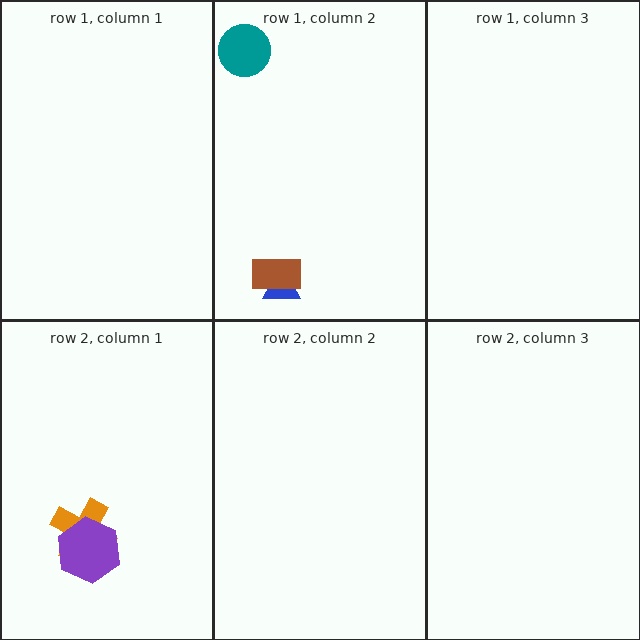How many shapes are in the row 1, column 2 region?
3.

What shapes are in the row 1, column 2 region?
The blue triangle, the brown rectangle, the teal circle.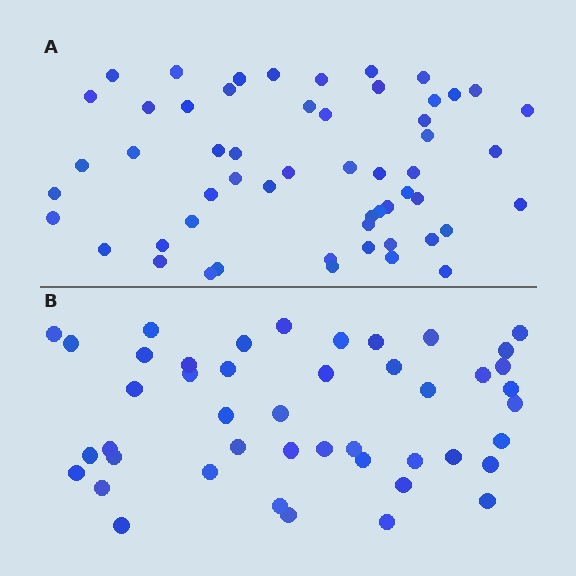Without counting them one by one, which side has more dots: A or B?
Region A (the top region) has more dots.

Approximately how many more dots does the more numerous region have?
Region A has roughly 10 or so more dots than region B.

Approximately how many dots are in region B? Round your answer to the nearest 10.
About 40 dots. (The exact count is 45, which rounds to 40.)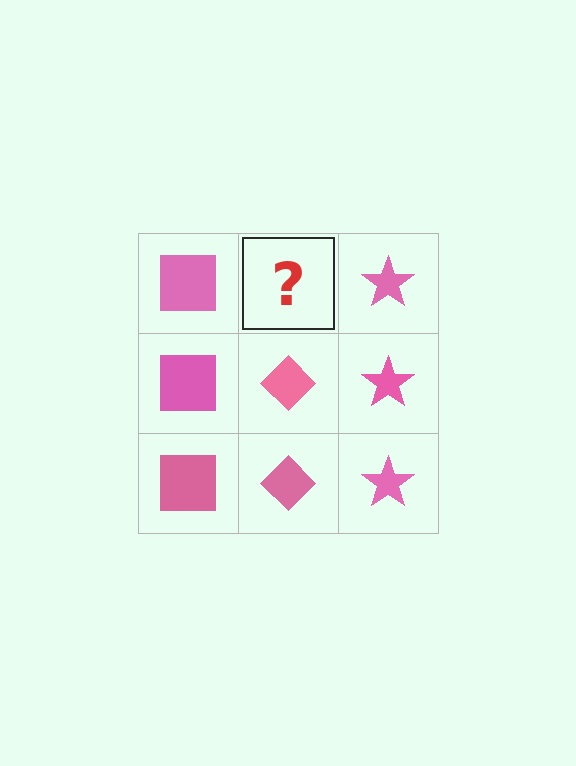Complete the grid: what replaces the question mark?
The question mark should be replaced with a pink diamond.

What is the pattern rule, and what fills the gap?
The rule is that each column has a consistent shape. The gap should be filled with a pink diamond.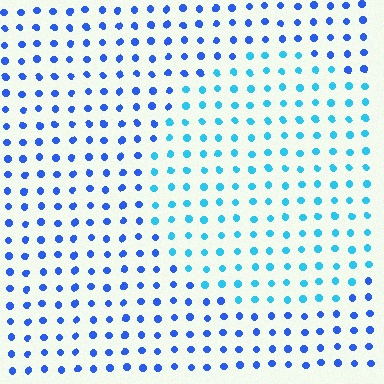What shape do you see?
I see a circle.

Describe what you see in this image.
The image is filled with small blue elements in a uniform arrangement. A circle-shaped region is visible where the elements are tinted to a slightly different hue, forming a subtle color boundary.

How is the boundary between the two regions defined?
The boundary is defined purely by a slight shift in hue (about 33 degrees). Spacing, size, and orientation are identical on both sides.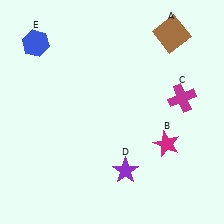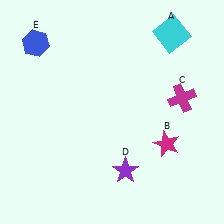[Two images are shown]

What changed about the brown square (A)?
In Image 1, A is brown. In Image 2, it changed to cyan.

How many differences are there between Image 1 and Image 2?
There is 1 difference between the two images.